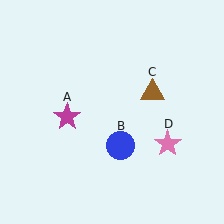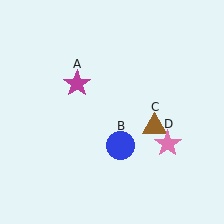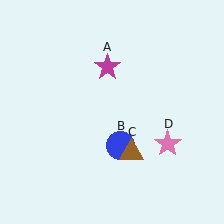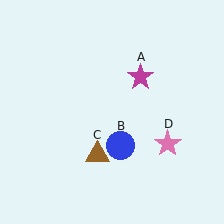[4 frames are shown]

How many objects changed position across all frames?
2 objects changed position: magenta star (object A), brown triangle (object C).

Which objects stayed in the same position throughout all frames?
Blue circle (object B) and pink star (object D) remained stationary.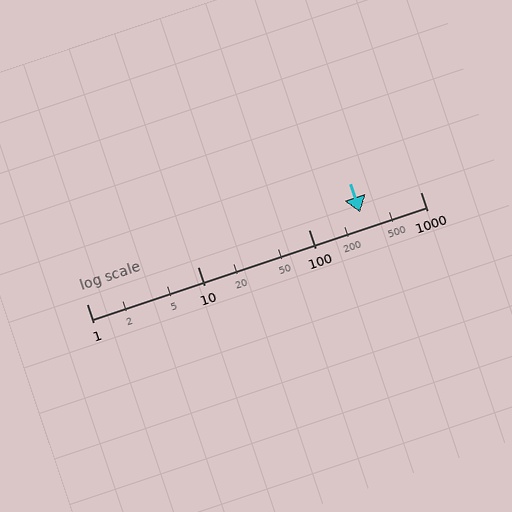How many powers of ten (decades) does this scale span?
The scale spans 3 decades, from 1 to 1000.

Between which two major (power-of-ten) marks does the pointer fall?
The pointer is between 100 and 1000.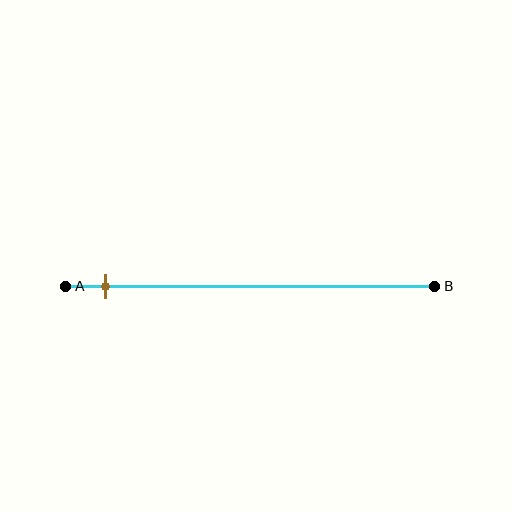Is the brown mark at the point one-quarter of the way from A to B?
No, the mark is at about 10% from A, not at the 25% one-quarter point.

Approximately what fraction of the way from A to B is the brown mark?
The brown mark is approximately 10% of the way from A to B.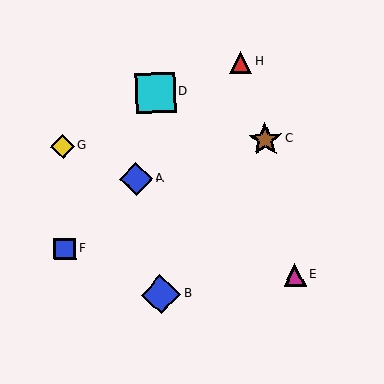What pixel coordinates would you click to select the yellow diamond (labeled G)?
Click at (62, 146) to select the yellow diamond G.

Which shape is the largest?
The cyan square (labeled D) is the largest.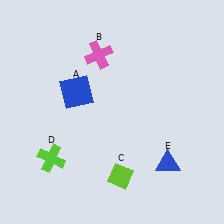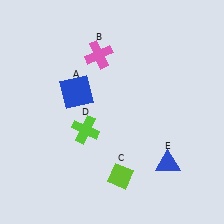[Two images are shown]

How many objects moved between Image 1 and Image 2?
1 object moved between the two images.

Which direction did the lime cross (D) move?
The lime cross (D) moved right.